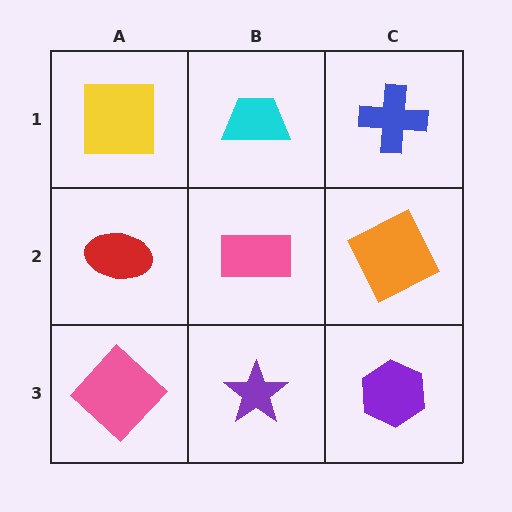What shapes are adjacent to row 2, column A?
A yellow square (row 1, column A), a pink diamond (row 3, column A), a pink rectangle (row 2, column B).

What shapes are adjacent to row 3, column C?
An orange square (row 2, column C), a purple star (row 3, column B).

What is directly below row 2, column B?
A purple star.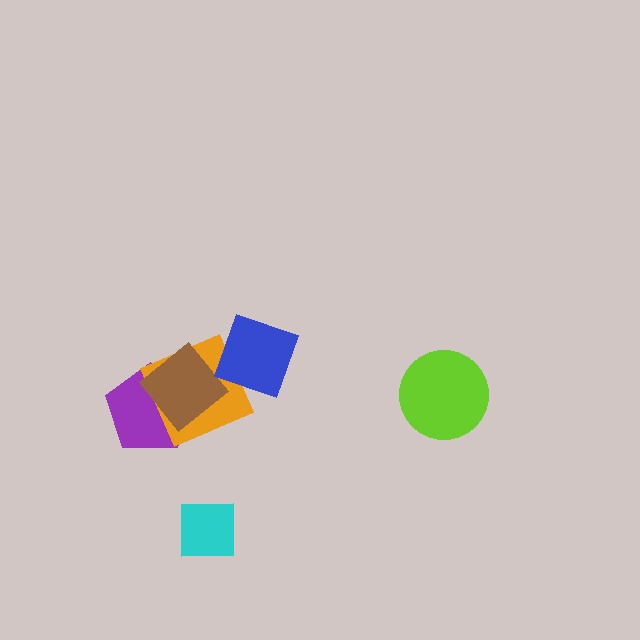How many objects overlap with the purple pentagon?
2 objects overlap with the purple pentagon.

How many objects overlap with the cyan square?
0 objects overlap with the cyan square.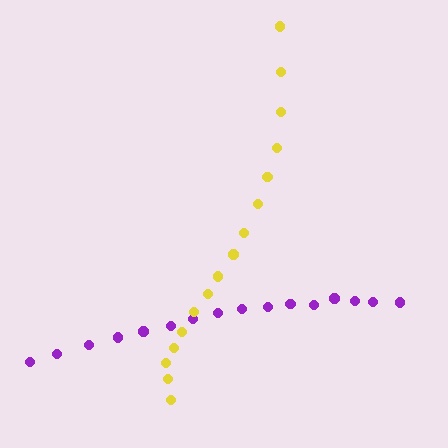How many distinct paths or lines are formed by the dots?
There are 2 distinct paths.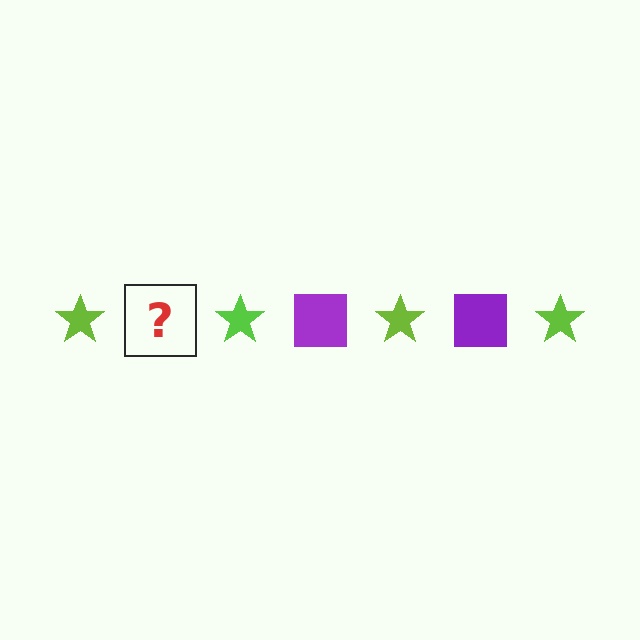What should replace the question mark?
The question mark should be replaced with a purple square.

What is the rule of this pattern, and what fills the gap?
The rule is that the pattern alternates between lime star and purple square. The gap should be filled with a purple square.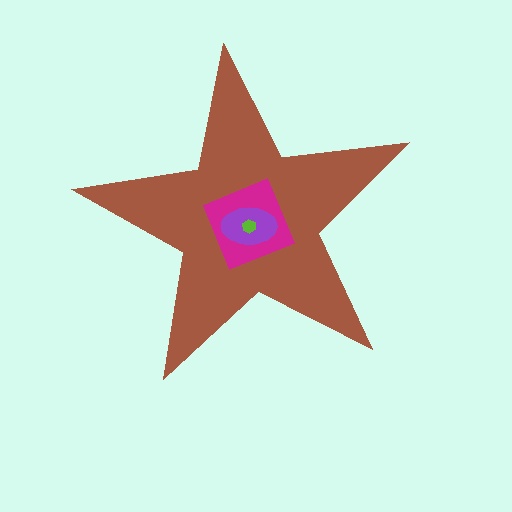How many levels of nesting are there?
4.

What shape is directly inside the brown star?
The magenta diamond.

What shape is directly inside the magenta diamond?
The purple ellipse.